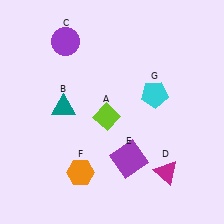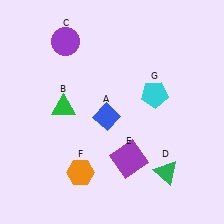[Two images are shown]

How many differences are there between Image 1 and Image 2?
There are 3 differences between the two images.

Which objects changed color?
A changed from lime to blue. B changed from teal to green. D changed from magenta to green.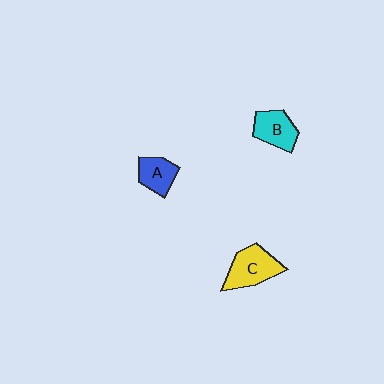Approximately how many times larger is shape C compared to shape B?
Approximately 1.2 times.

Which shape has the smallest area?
Shape A (blue).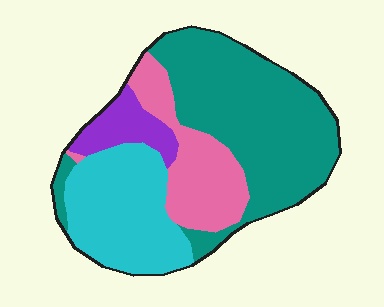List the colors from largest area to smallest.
From largest to smallest: teal, cyan, pink, purple.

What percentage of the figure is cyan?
Cyan takes up between a quarter and a half of the figure.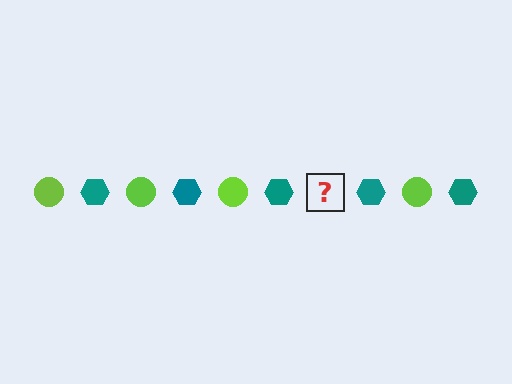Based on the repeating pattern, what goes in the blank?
The blank should be a lime circle.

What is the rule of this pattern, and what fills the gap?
The rule is that the pattern alternates between lime circle and teal hexagon. The gap should be filled with a lime circle.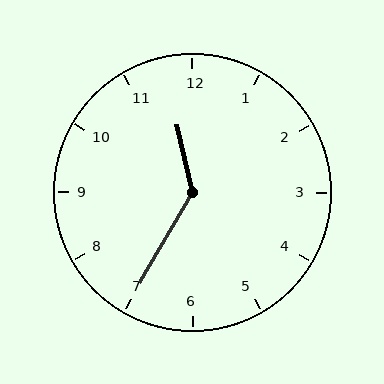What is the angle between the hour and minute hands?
Approximately 138 degrees.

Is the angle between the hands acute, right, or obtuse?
It is obtuse.